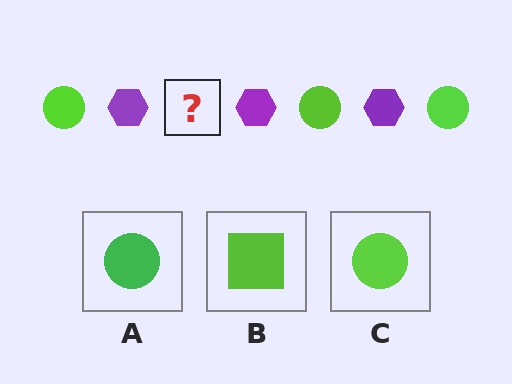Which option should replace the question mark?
Option C.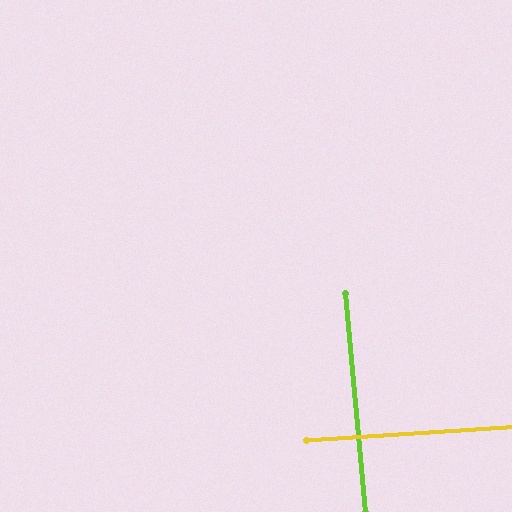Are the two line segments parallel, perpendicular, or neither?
Perpendicular — they meet at approximately 88°.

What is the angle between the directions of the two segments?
Approximately 88 degrees.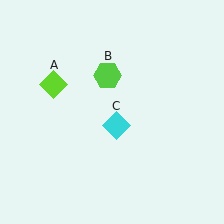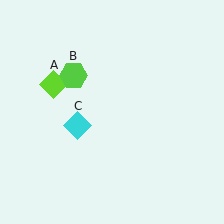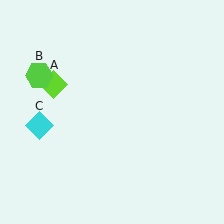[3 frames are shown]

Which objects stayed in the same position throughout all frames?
Lime diamond (object A) remained stationary.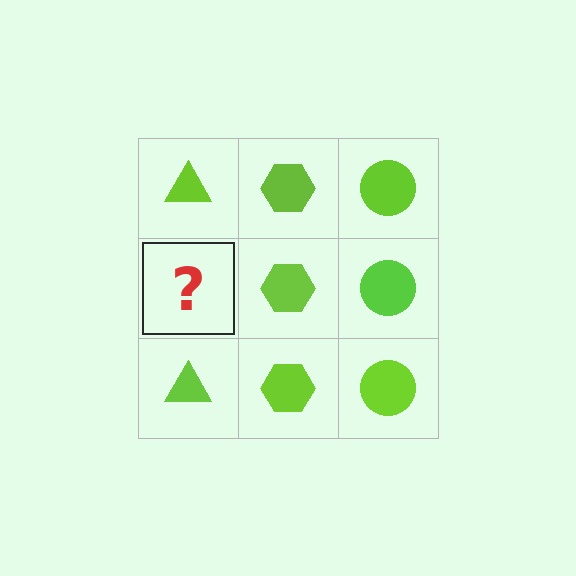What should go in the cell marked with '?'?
The missing cell should contain a lime triangle.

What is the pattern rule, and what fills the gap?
The rule is that each column has a consistent shape. The gap should be filled with a lime triangle.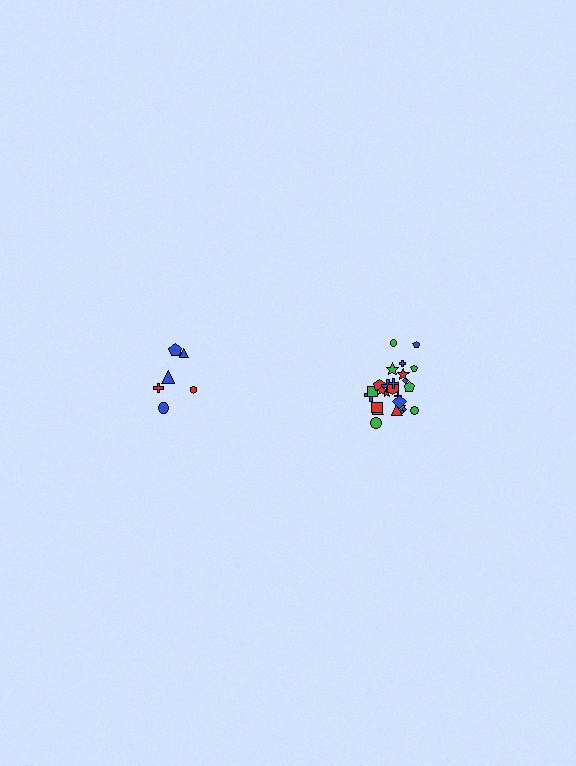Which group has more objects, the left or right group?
The right group.